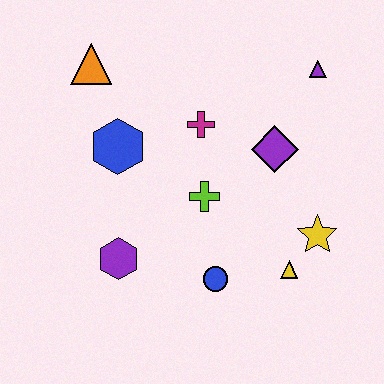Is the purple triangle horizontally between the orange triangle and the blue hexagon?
No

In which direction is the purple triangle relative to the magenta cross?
The purple triangle is to the right of the magenta cross.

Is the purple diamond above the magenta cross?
No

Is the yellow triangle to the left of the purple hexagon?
No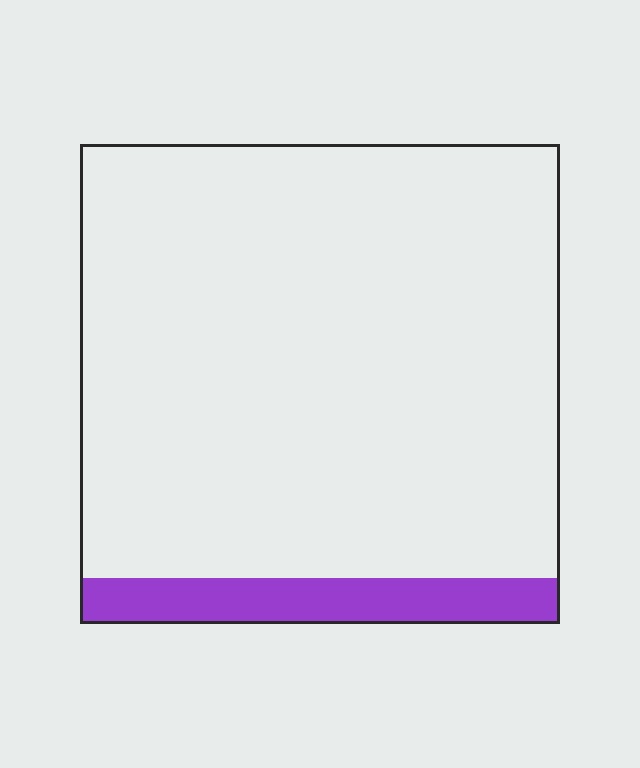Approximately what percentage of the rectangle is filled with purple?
Approximately 10%.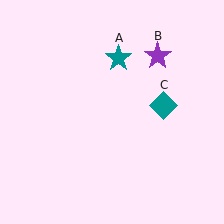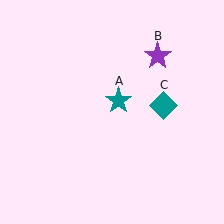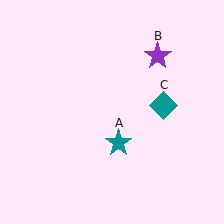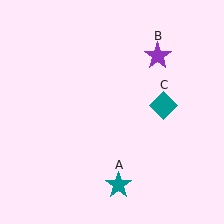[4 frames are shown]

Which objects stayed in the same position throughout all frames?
Purple star (object B) and teal diamond (object C) remained stationary.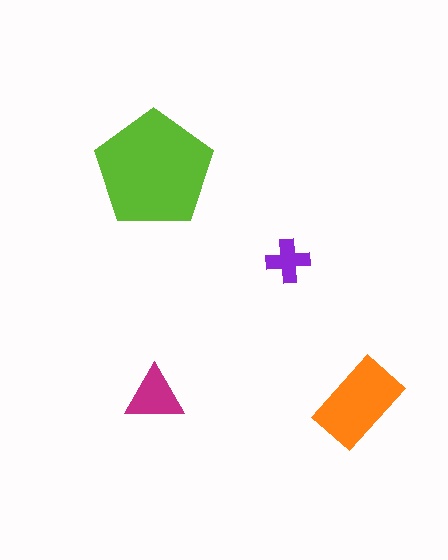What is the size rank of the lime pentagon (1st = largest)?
1st.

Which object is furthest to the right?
The orange rectangle is rightmost.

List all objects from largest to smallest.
The lime pentagon, the orange rectangle, the magenta triangle, the purple cross.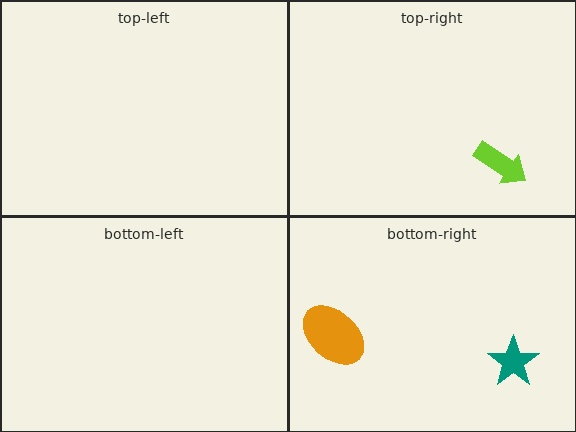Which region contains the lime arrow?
The top-right region.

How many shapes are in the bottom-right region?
2.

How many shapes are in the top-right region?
1.